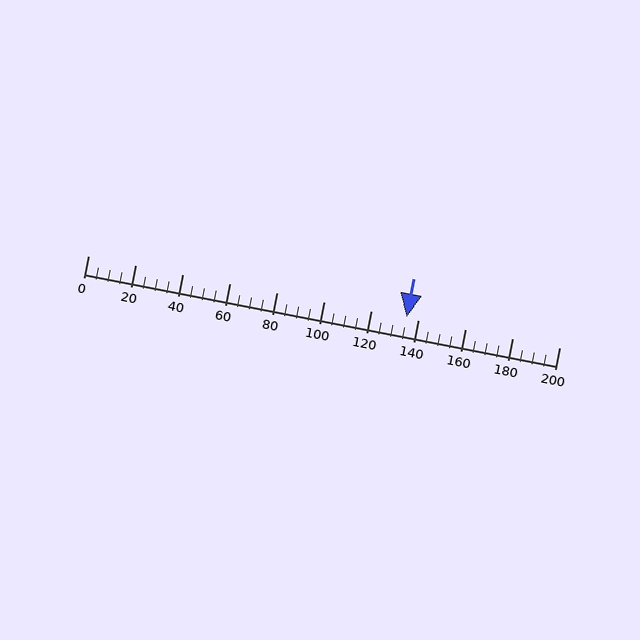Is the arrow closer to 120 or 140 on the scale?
The arrow is closer to 140.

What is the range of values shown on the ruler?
The ruler shows values from 0 to 200.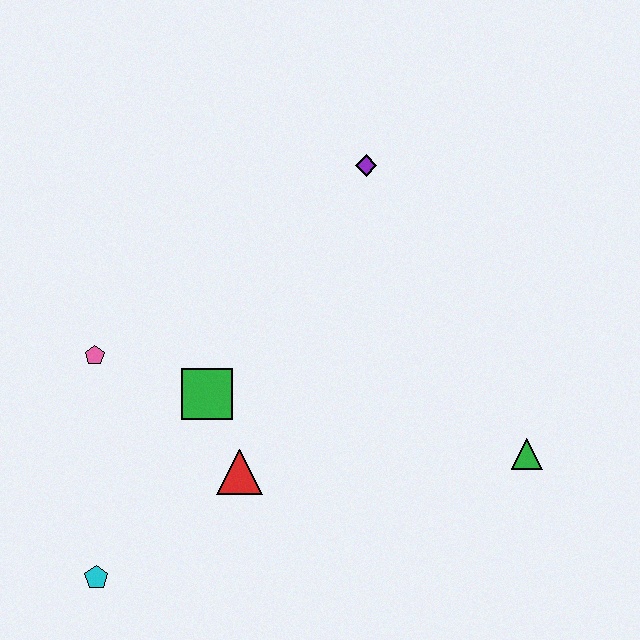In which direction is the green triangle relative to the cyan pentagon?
The green triangle is to the right of the cyan pentagon.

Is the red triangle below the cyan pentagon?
No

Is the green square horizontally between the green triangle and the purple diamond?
No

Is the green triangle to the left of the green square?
No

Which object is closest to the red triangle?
The green square is closest to the red triangle.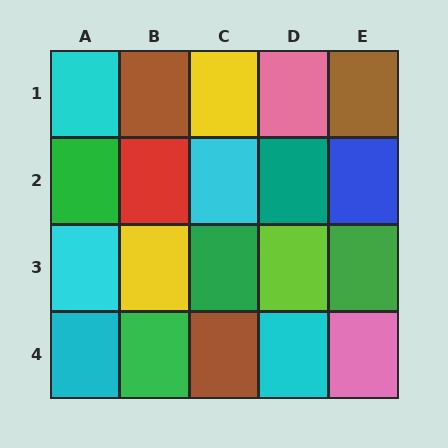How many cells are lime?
1 cell is lime.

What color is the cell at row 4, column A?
Cyan.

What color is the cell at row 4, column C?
Brown.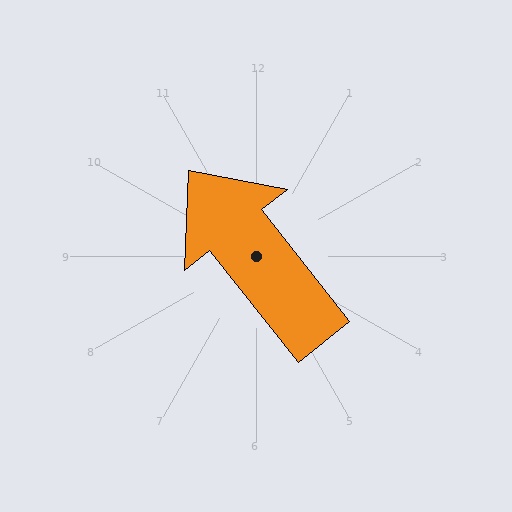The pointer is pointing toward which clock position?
Roughly 11 o'clock.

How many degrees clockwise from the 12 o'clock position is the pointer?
Approximately 322 degrees.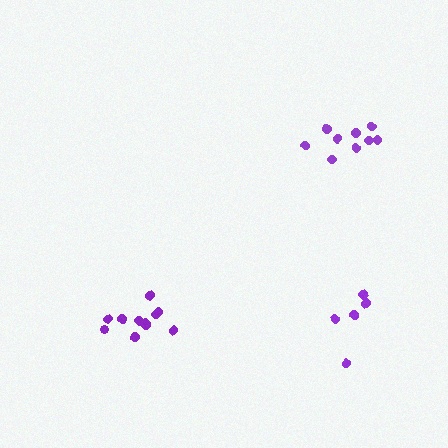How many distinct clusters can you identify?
There are 3 distinct clusters.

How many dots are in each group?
Group 1: 9 dots, Group 2: 11 dots, Group 3: 5 dots (25 total).